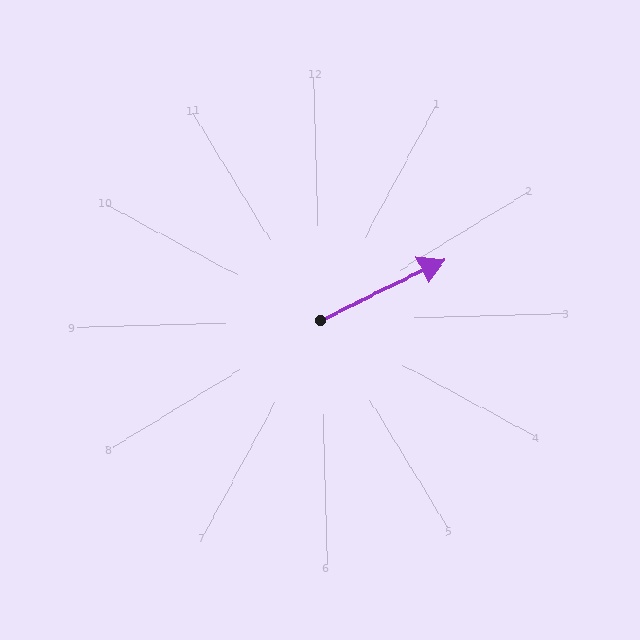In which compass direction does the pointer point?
Northeast.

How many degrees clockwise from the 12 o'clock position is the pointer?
Approximately 65 degrees.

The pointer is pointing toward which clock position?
Roughly 2 o'clock.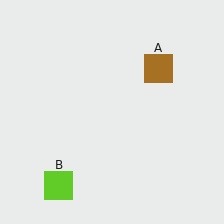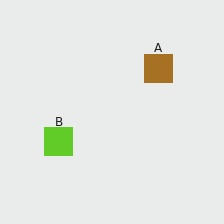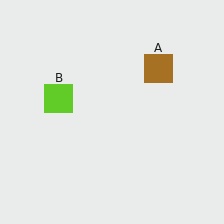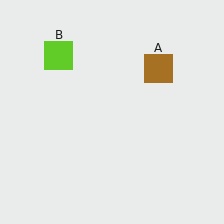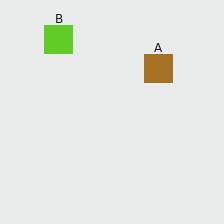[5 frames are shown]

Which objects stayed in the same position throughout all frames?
Brown square (object A) remained stationary.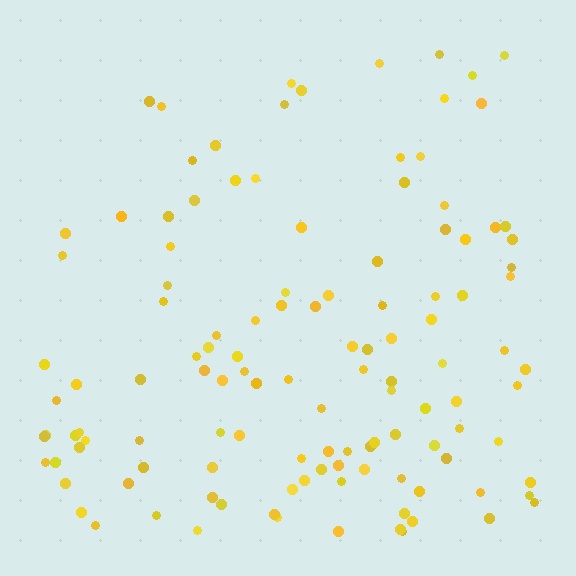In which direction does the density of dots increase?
From top to bottom, with the bottom side densest.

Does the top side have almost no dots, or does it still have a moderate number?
Still a moderate number, just noticeably fewer than the bottom.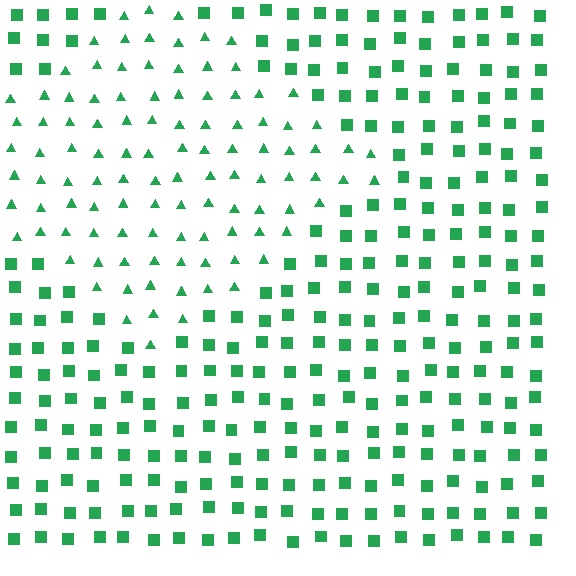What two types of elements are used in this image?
The image uses triangles inside the diamond region and squares outside it.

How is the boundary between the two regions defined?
The boundary is defined by a change in element shape: triangles inside vs. squares outside. All elements share the same color and spacing.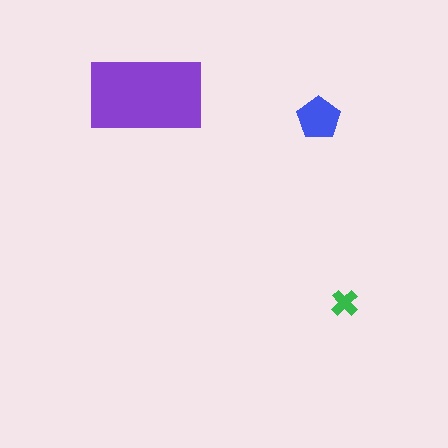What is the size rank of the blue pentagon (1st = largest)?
2nd.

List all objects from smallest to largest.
The green cross, the blue pentagon, the purple rectangle.